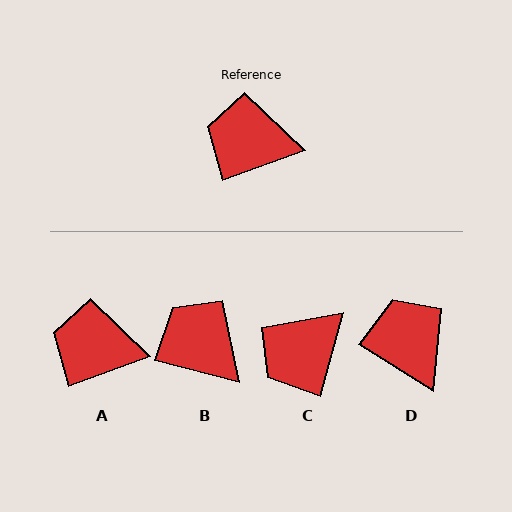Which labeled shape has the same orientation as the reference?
A.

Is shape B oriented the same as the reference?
No, it is off by about 34 degrees.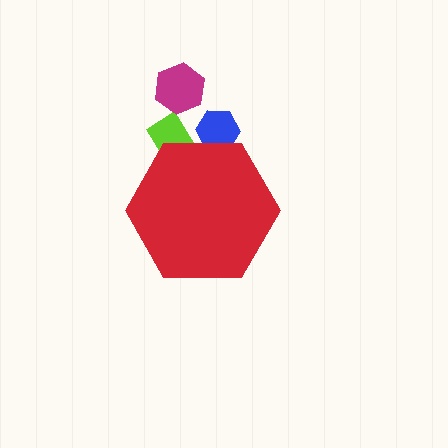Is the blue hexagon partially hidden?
Yes, the blue hexagon is partially hidden behind the red hexagon.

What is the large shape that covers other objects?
A red hexagon.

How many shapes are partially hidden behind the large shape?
2 shapes are partially hidden.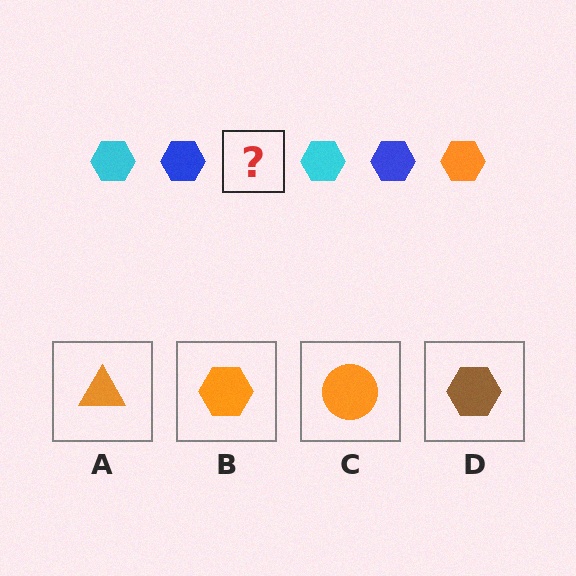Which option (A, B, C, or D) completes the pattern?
B.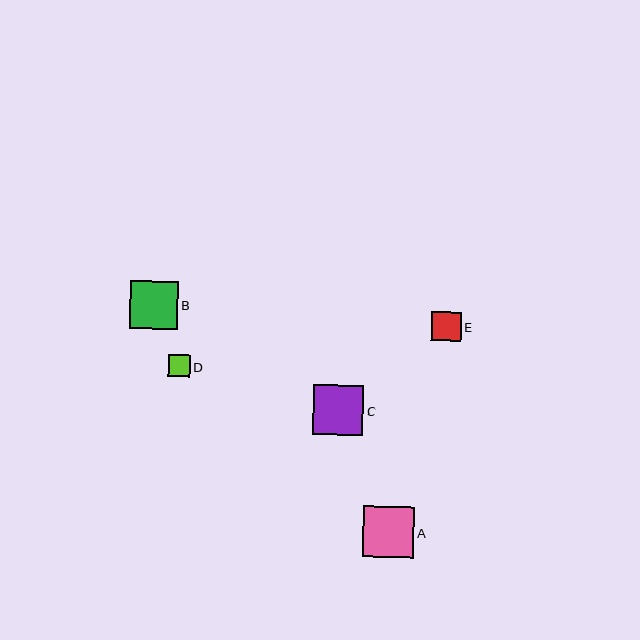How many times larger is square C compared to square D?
Square C is approximately 2.4 times the size of square D.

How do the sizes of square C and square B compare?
Square C and square B are approximately the same size.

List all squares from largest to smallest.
From largest to smallest: C, A, B, E, D.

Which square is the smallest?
Square D is the smallest with a size of approximately 21 pixels.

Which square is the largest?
Square C is the largest with a size of approximately 51 pixels.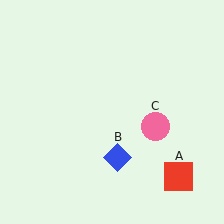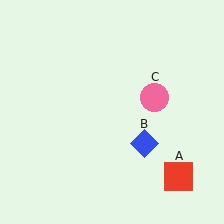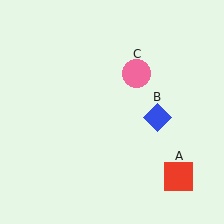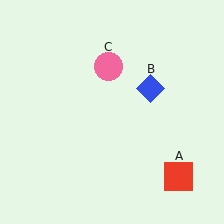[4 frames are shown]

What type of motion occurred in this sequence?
The blue diamond (object B), pink circle (object C) rotated counterclockwise around the center of the scene.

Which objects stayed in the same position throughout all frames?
Red square (object A) remained stationary.